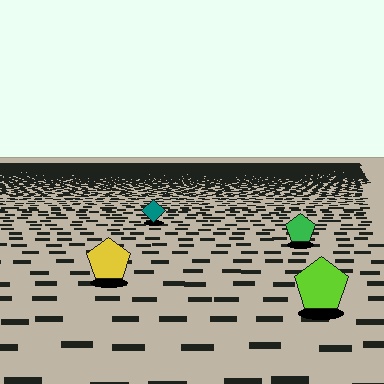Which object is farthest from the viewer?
The teal diamond is farthest from the viewer. It appears smaller and the ground texture around it is denser.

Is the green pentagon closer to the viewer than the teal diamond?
Yes. The green pentagon is closer — you can tell from the texture gradient: the ground texture is coarser near it.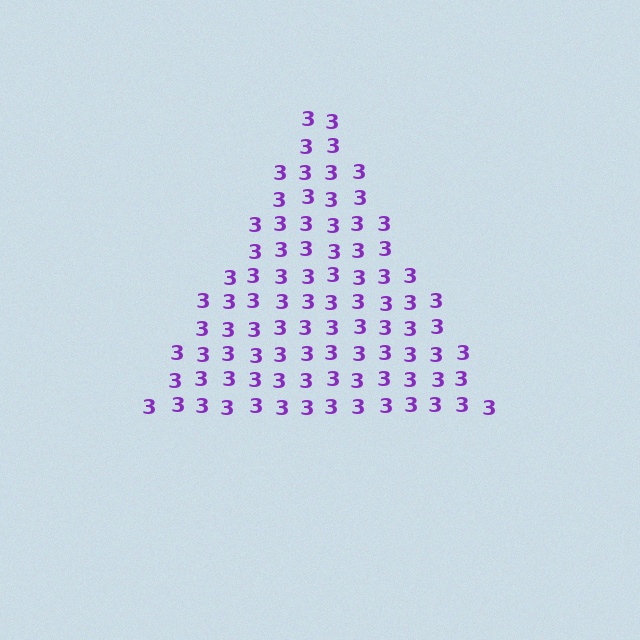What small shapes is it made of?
It is made of small digit 3's.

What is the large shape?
The large shape is a triangle.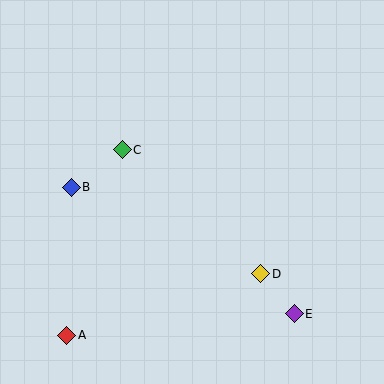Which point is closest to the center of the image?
Point C at (122, 150) is closest to the center.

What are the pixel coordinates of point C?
Point C is at (122, 150).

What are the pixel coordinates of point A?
Point A is at (67, 335).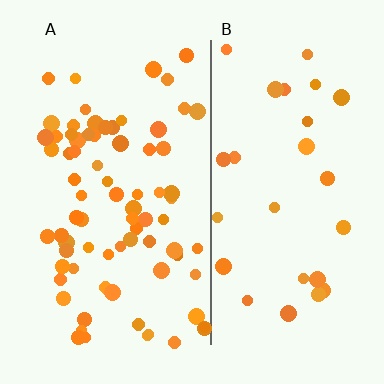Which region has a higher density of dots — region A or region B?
A (the left).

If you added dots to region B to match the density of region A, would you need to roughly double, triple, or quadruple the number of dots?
Approximately triple.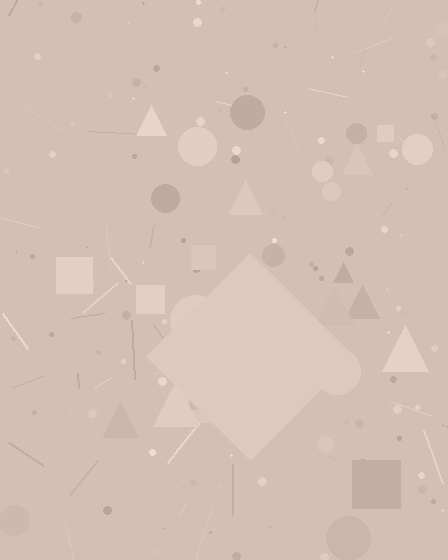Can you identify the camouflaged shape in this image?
The camouflaged shape is a diamond.